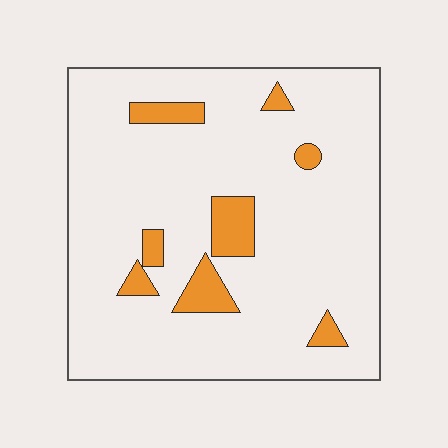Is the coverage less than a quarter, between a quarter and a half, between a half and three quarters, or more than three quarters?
Less than a quarter.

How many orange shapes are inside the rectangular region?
8.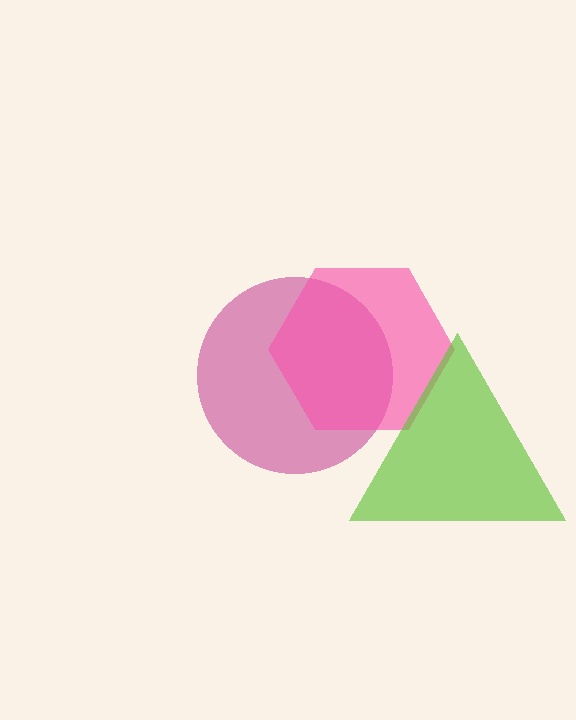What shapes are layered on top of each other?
The layered shapes are: a magenta circle, a pink hexagon, a lime triangle.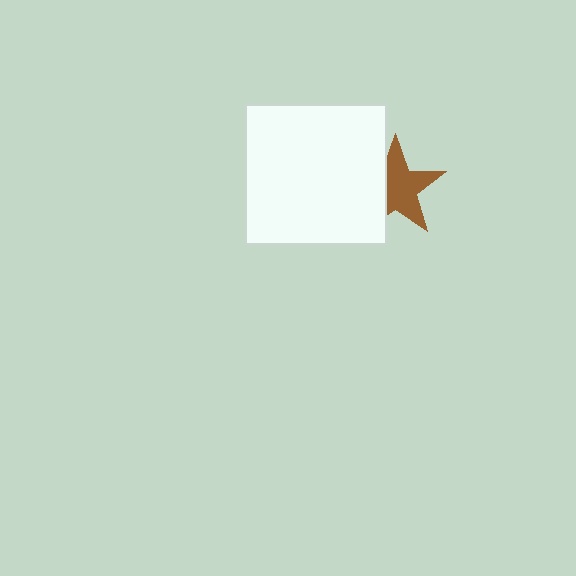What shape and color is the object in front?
The object in front is a white square.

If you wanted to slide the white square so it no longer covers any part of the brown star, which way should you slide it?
Slide it left — that is the most direct way to separate the two shapes.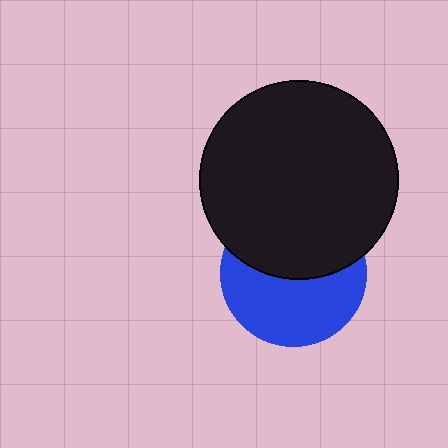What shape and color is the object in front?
The object in front is a black circle.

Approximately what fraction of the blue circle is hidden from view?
Roughly 47% of the blue circle is hidden behind the black circle.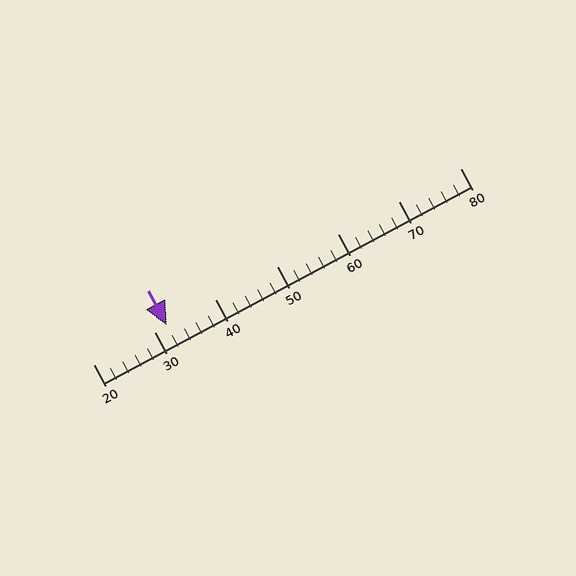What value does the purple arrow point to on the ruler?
The purple arrow points to approximately 32.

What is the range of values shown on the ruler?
The ruler shows values from 20 to 80.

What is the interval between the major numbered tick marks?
The major tick marks are spaced 10 units apart.